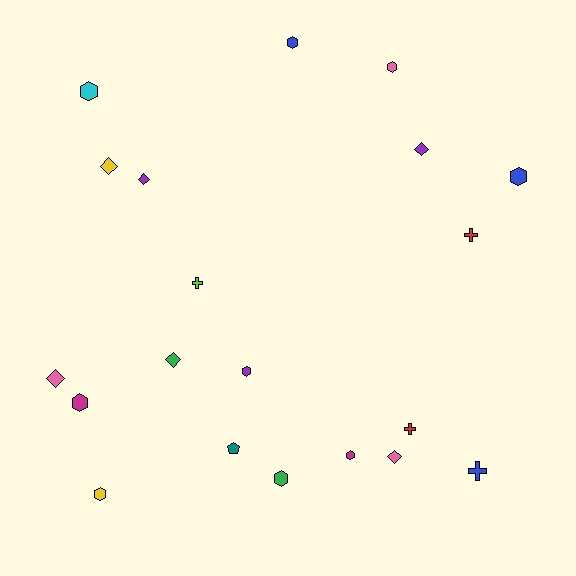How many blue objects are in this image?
There are 3 blue objects.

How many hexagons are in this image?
There are 9 hexagons.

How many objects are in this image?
There are 20 objects.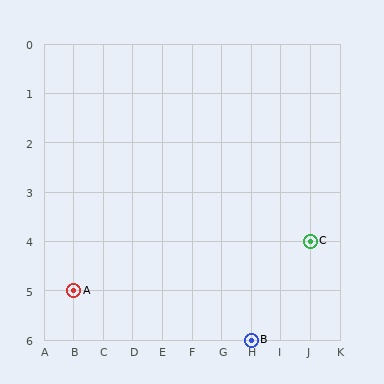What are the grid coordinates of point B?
Point B is at grid coordinates (H, 6).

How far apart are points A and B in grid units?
Points A and B are 6 columns and 1 row apart (about 6.1 grid units diagonally).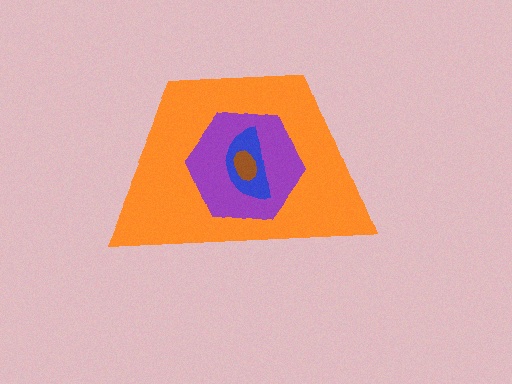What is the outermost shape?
The orange trapezoid.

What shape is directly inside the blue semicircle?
The brown ellipse.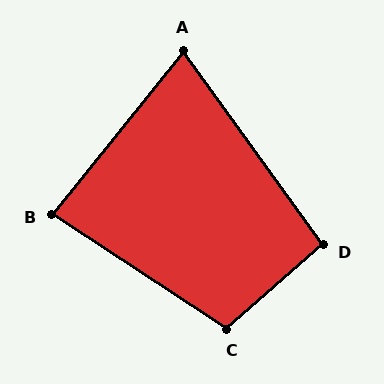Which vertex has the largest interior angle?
C, at approximately 105 degrees.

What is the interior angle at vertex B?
Approximately 85 degrees (acute).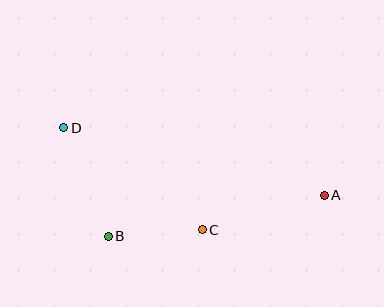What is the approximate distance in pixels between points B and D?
The distance between B and D is approximately 117 pixels.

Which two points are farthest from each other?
Points A and D are farthest from each other.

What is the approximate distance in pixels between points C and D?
The distance between C and D is approximately 172 pixels.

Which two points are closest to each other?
Points B and C are closest to each other.